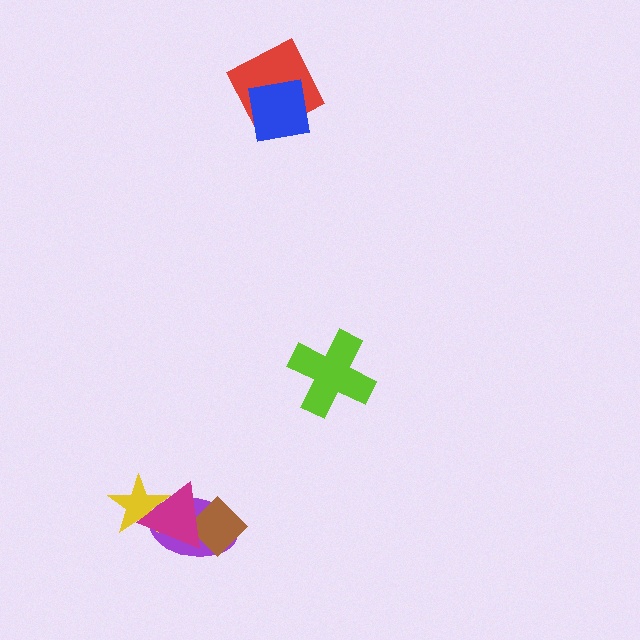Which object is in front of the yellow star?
The magenta triangle is in front of the yellow star.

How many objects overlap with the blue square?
1 object overlaps with the blue square.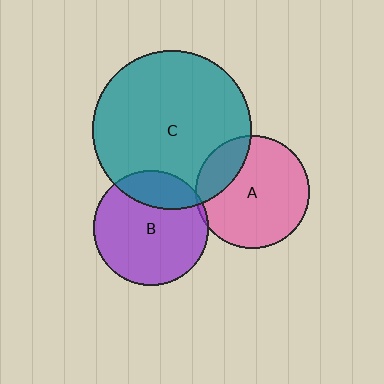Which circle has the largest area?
Circle C (teal).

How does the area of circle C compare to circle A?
Approximately 2.0 times.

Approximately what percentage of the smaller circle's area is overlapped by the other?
Approximately 20%.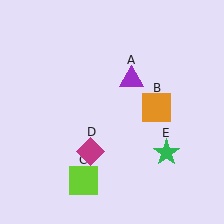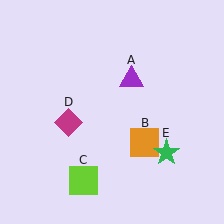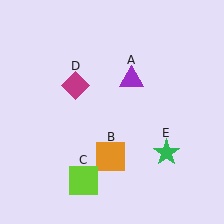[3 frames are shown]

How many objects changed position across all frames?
2 objects changed position: orange square (object B), magenta diamond (object D).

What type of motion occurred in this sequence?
The orange square (object B), magenta diamond (object D) rotated clockwise around the center of the scene.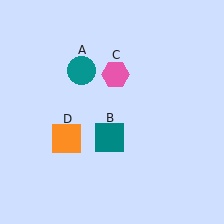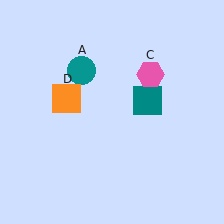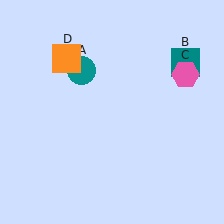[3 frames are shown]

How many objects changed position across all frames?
3 objects changed position: teal square (object B), pink hexagon (object C), orange square (object D).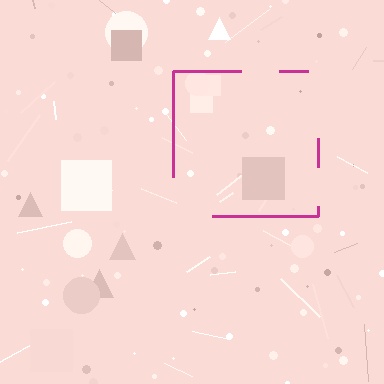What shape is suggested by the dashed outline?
The dashed outline suggests a square.